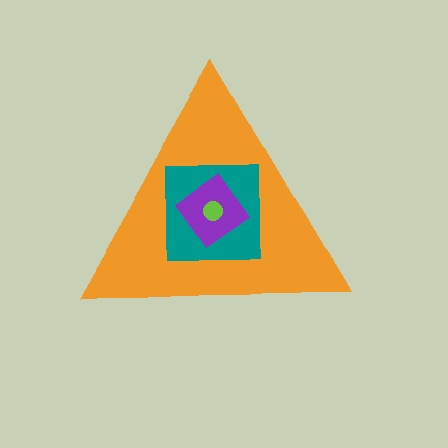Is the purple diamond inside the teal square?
Yes.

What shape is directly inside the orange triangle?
The teal square.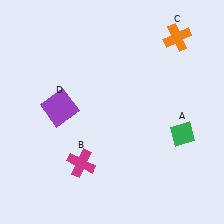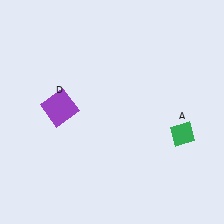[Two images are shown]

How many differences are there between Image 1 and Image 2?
There are 2 differences between the two images.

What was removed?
The magenta cross (B), the orange cross (C) were removed in Image 2.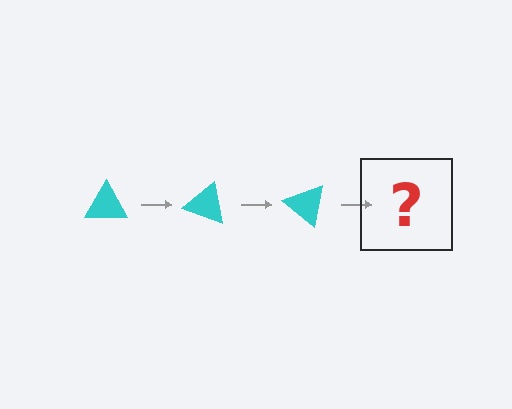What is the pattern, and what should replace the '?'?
The pattern is that the triangle rotates 20 degrees each step. The '?' should be a cyan triangle rotated 60 degrees.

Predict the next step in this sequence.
The next step is a cyan triangle rotated 60 degrees.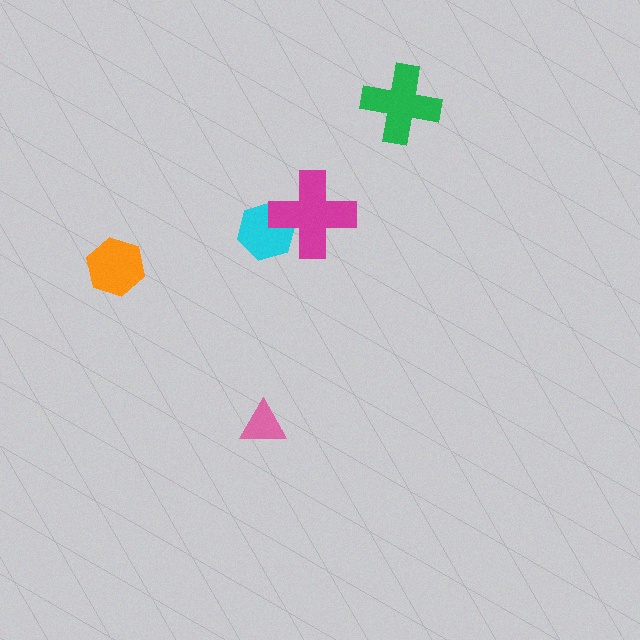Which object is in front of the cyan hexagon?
The magenta cross is in front of the cyan hexagon.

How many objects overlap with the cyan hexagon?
1 object overlaps with the cyan hexagon.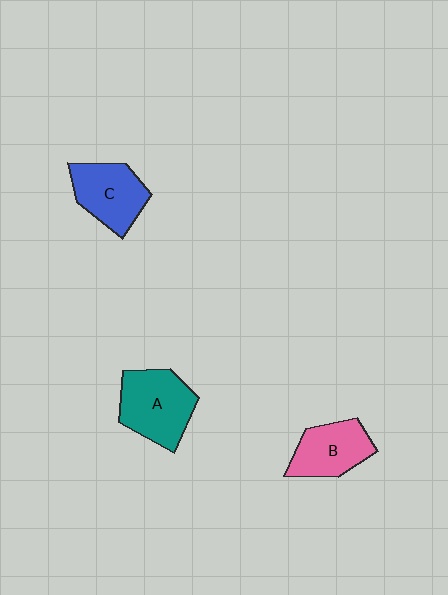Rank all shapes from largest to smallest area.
From largest to smallest: A (teal), C (blue), B (pink).